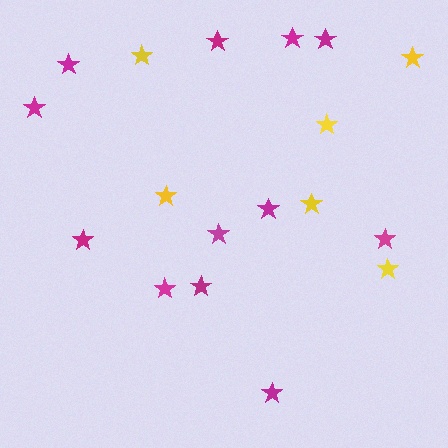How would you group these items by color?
There are 2 groups: one group of yellow stars (6) and one group of magenta stars (12).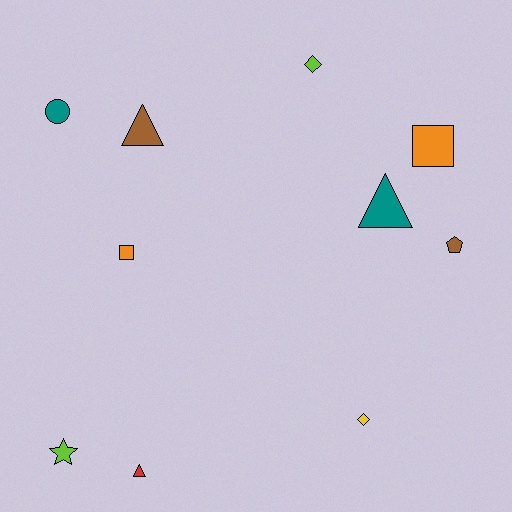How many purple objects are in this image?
There are no purple objects.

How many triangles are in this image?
There are 3 triangles.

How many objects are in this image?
There are 10 objects.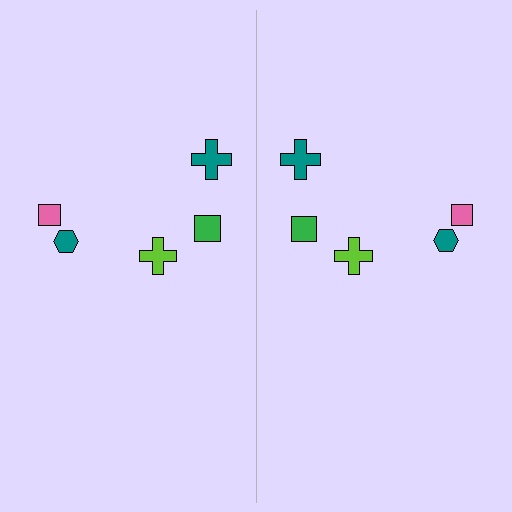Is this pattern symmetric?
Yes, this pattern has bilateral (reflection) symmetry.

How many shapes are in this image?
There are 10 shapes in this image.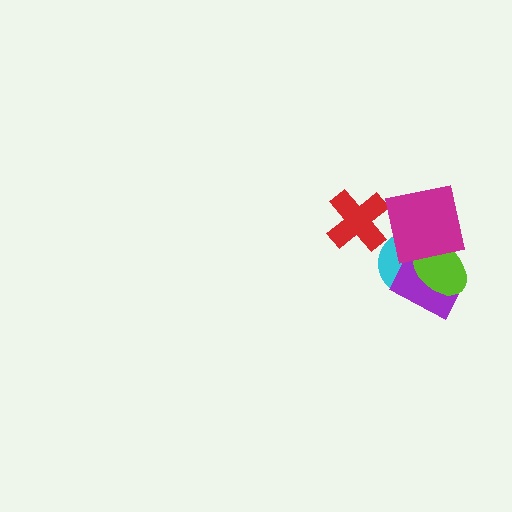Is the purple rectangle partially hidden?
Yes, it is partially covered by another shape.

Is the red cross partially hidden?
Yes, it is partially covered by another shape.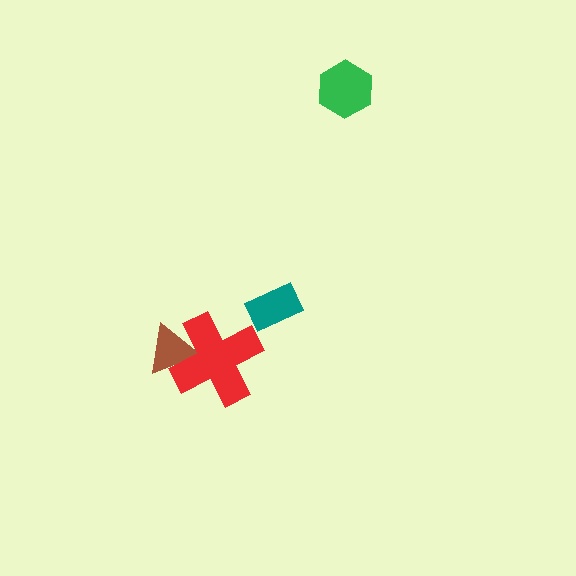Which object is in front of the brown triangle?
The red cross is in front of the brown triangle.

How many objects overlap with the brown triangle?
1 object overlaps with the brown triangle.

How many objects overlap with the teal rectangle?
0 objects overlap with the teal rectangle.